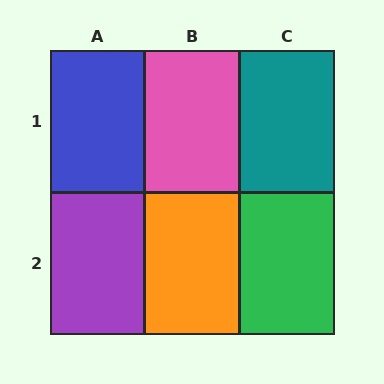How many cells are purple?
1 cell is purple.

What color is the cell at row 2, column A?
Purple.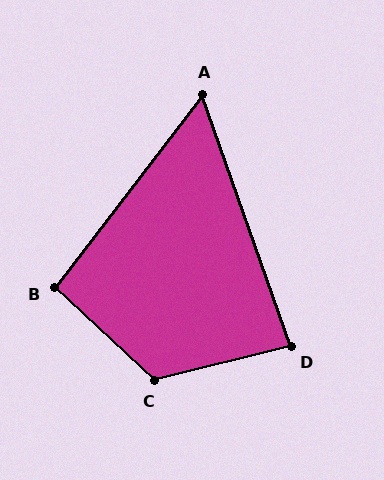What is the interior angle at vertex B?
Approximately 95 degrees (obtuse).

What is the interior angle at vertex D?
Approximately 85 degrees (acute).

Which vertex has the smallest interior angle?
A, at approximately 57 degrees.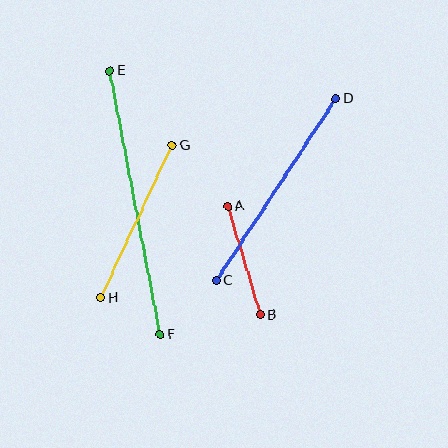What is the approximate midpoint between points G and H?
The midpoint is at approximately (137, 222) pixels.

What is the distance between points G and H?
The distance is approximately 168 pixels.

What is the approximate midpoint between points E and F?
The midpoint is at approximately (135, 202) pixels.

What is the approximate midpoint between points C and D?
The midpoint is at approximately (276, 190) pixels.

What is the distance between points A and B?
The distance is approximately 113 pixels.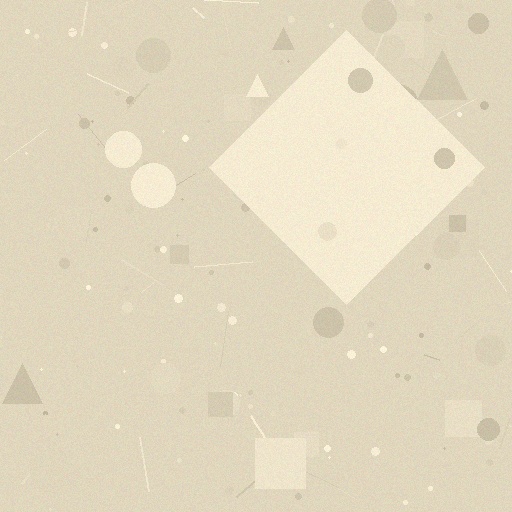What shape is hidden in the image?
A diamond is hidden in the image.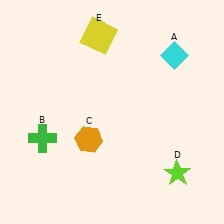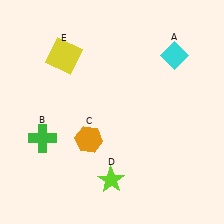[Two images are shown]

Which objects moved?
The objects that moved are: the lime star (D), the yellow square (E).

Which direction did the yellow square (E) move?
The yellow square (E) moved left.